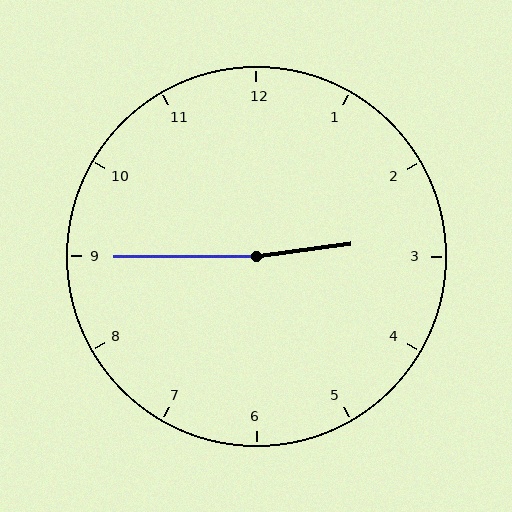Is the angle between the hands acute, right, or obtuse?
It is obtuse.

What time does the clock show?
2:45.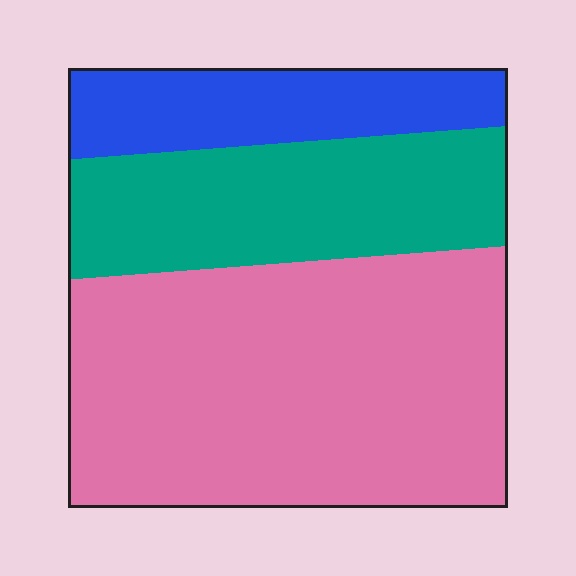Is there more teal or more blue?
Teal.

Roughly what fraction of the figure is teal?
Teal takes up about one quarter (1/4) of the figure.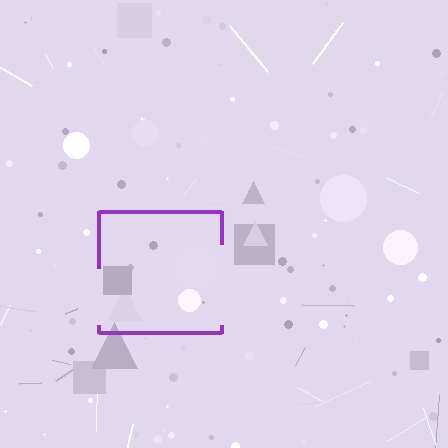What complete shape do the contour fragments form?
The contour fragments form a square.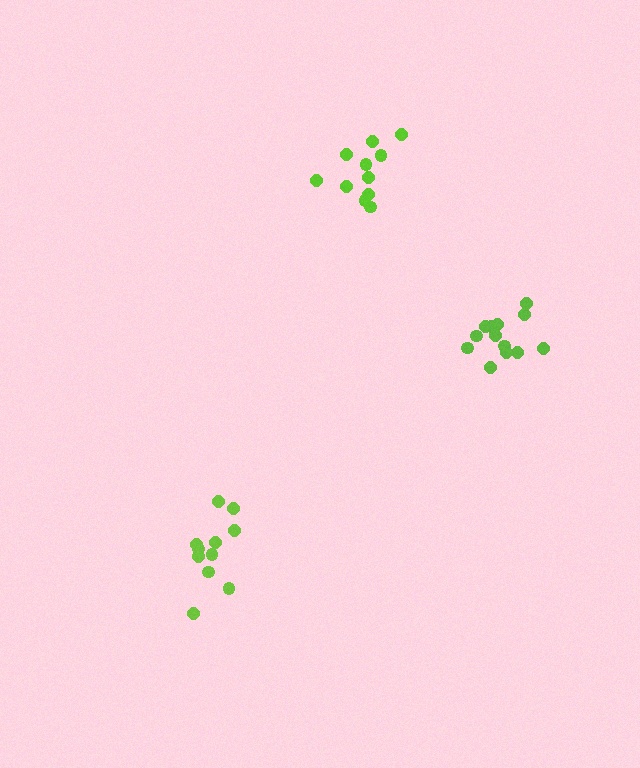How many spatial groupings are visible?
There are 3 spatial groupings.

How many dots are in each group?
Group 1: 11 dots, Group 2: 11 dots, Group 3: 13 dots (35 total).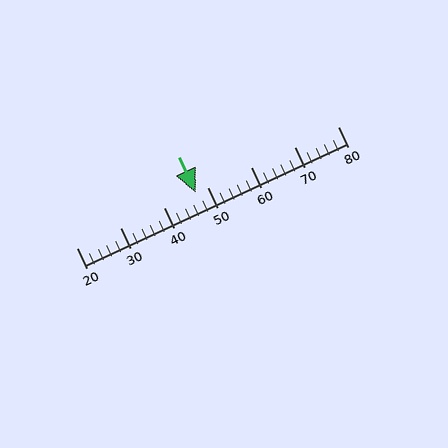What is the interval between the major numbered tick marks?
The major tick marks are spaced 10 units apart.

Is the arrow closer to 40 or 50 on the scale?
The arrow is closer to 50.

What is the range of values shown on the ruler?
The ruler shows values from 20 to 80.